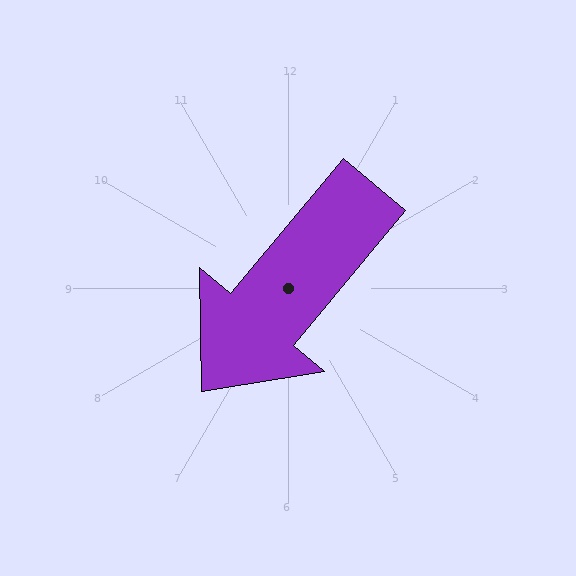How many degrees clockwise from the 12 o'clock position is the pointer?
Approximately 220 degrees.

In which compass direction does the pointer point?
Southwest.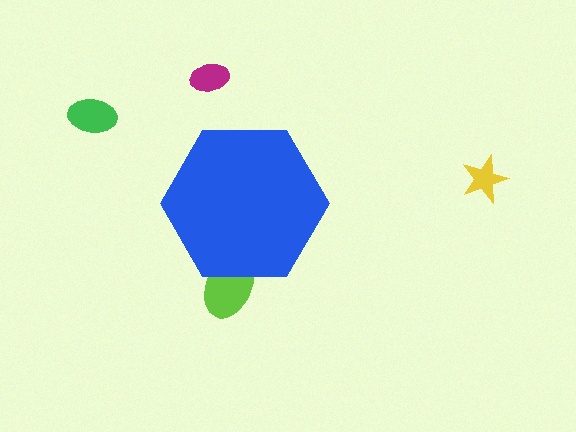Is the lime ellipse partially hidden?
Yes, the lime ellipse is partially hidden behind the blue hexagon.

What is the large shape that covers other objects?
A blue hexagon.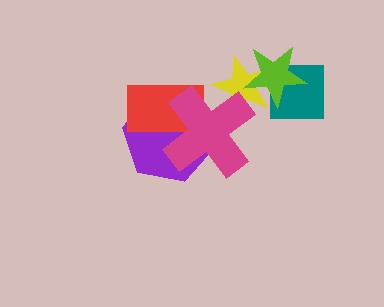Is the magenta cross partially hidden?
No, no other shape covers it.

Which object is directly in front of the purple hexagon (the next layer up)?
The red rectangle is directly in front of the purple hexagon.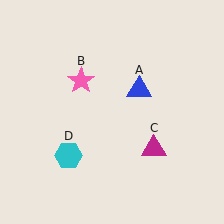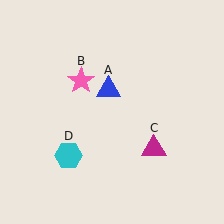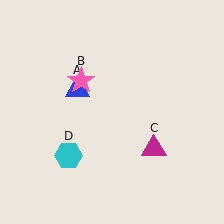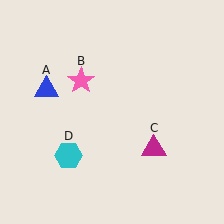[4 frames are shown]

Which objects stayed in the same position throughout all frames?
Pink star (object B) and magenta triangle (object C) and cyan hexagon (object D) remained stationary.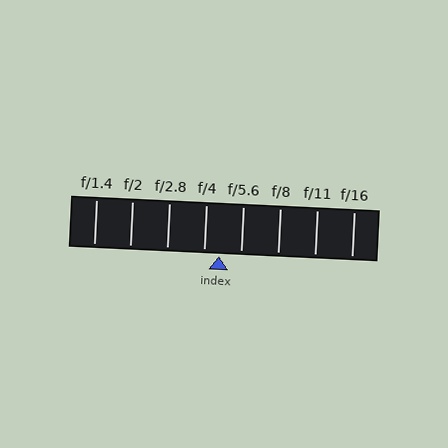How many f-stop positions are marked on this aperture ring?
There are 8 f-stop positions marked.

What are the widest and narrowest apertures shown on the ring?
The widest aperture shown is f/1.4 and the narrowest is f/16.